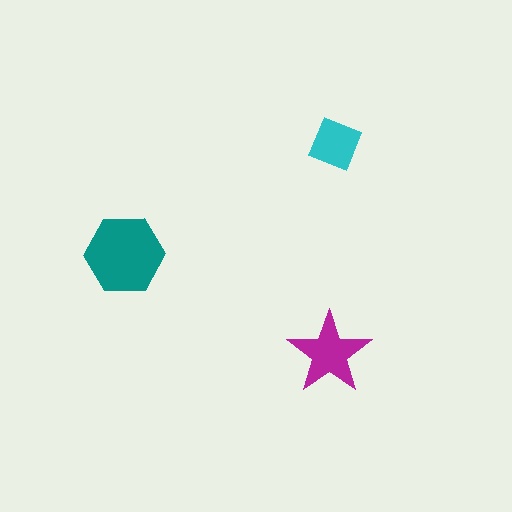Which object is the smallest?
The cyan square.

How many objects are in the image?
There are 3 objects in the image.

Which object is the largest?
The teal hexagon.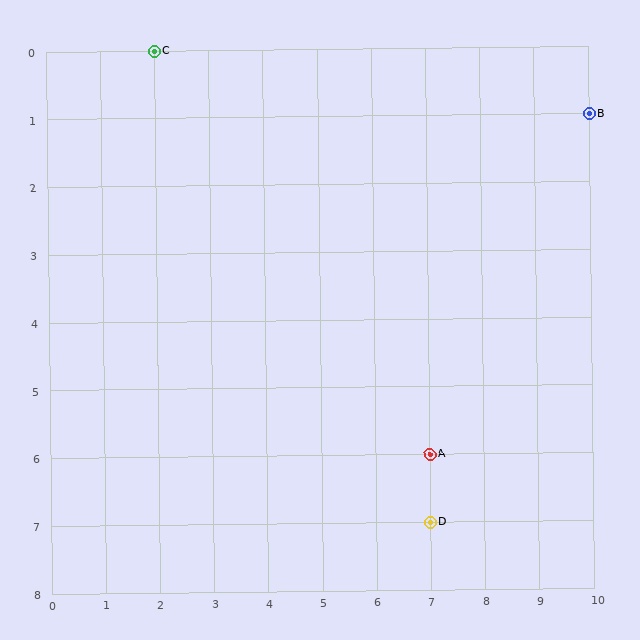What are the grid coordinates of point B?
Point B is at grid coordinates (10, 1).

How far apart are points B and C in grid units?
Points B and C are 8 columns and 1 row apart (about 8.1 grid units diagonally).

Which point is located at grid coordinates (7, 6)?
Point A is at (7, 6).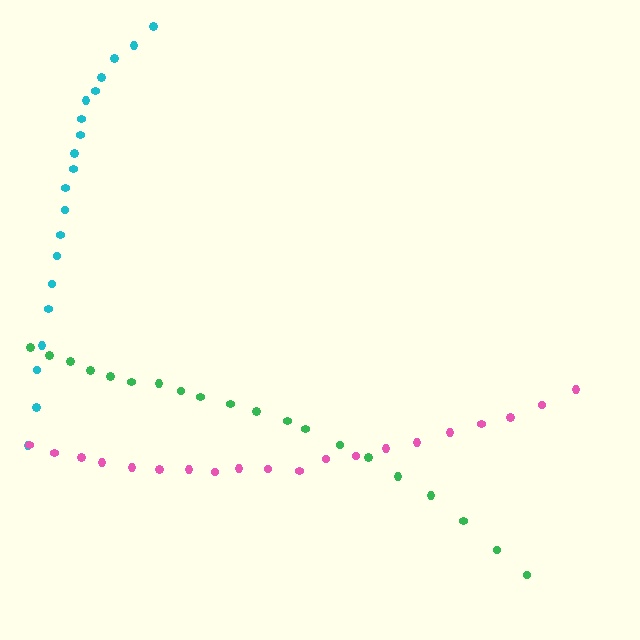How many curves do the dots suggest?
There are 3 distinct paths.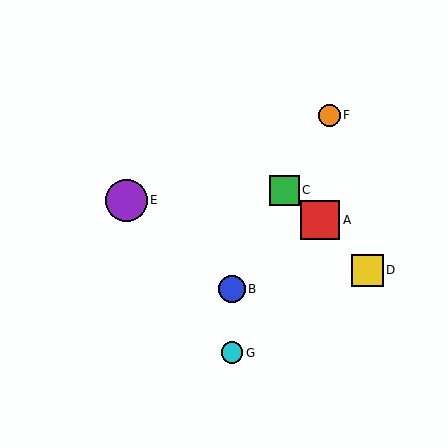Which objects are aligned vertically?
Objects B, G are aligned vertically.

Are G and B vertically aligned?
Yes, both are at x≈232.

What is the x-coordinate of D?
Object D is at x≈367.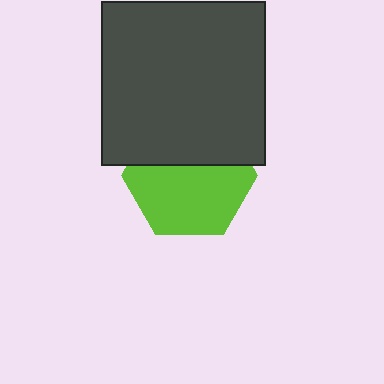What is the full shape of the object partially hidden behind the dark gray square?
The partially hidden object is a lime hexagon.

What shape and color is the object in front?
The object in front is a dark gray square.